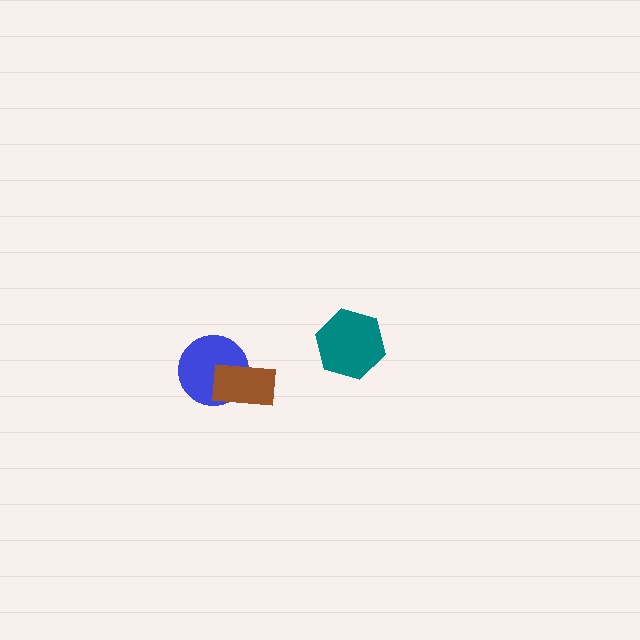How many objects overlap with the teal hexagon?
0 objects overlap with the teal hexagon.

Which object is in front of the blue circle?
The brown rectangle is in front of the blue circle.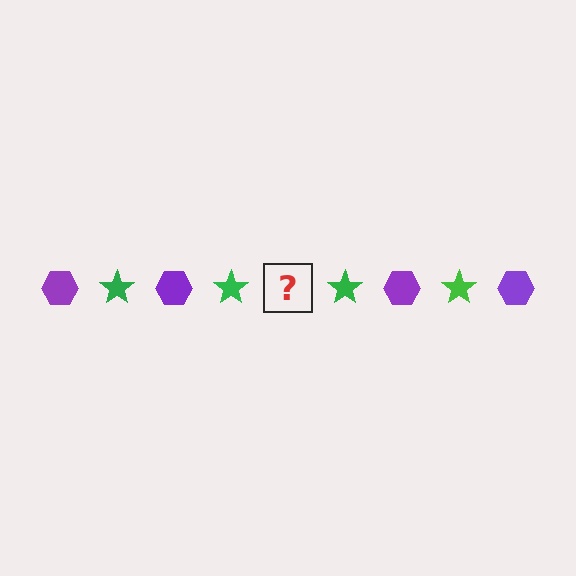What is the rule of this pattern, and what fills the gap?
The rule is that the pattern alternates between purple hexagon and green star. The gap should be filled with a purple hexagon.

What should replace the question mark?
The question mark should be replaced with a purple hexagon.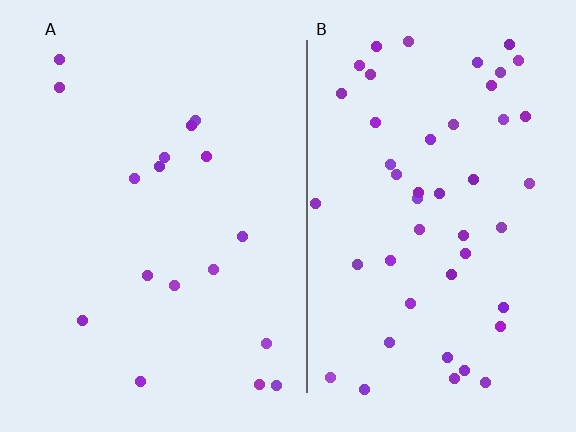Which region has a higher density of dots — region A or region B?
B (the right).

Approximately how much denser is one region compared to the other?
Approximately 2.7× — region B over region A.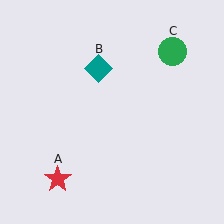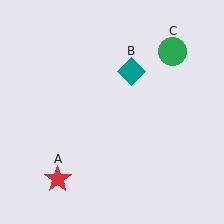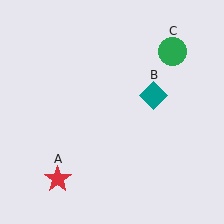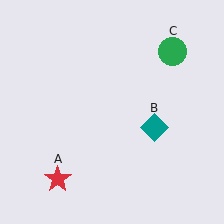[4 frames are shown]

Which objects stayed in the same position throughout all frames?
Red star (object A) and green circle (object C) remained stationary.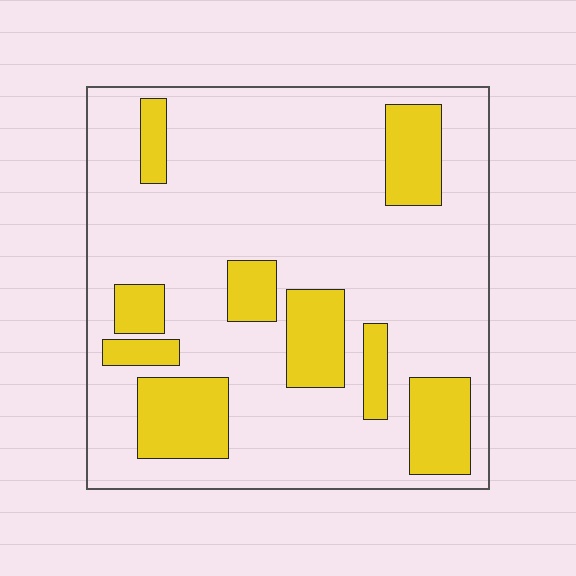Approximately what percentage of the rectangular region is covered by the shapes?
Approximately 25%.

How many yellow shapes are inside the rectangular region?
9.